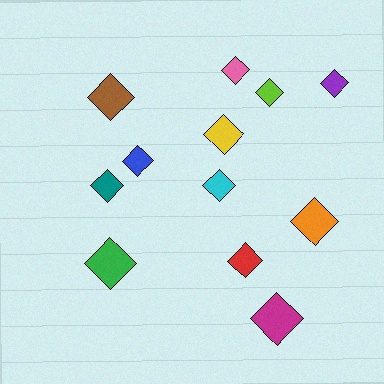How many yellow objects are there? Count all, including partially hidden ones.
There is 1 yellow object.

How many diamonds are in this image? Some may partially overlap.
There are 12 diamonds.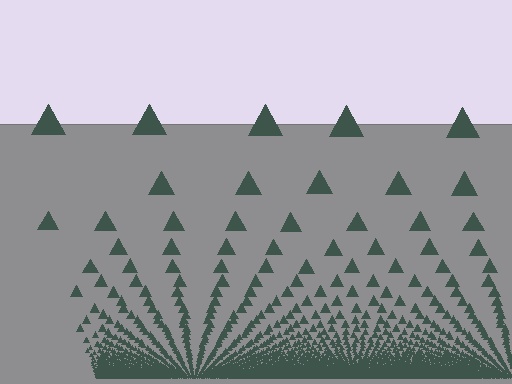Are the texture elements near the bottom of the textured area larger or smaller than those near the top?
Smaller. The gradient is inverted — elements near the bottom are smaller and denser.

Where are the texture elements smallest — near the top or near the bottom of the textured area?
Near the bottom.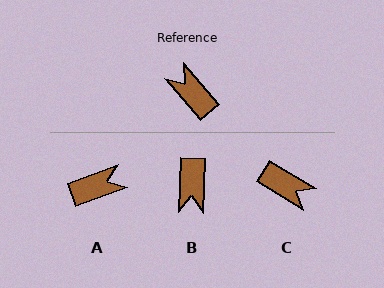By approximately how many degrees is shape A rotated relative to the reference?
Approximately 111 degrees clockwise.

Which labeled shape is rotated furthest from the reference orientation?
C, about 162 degrees away.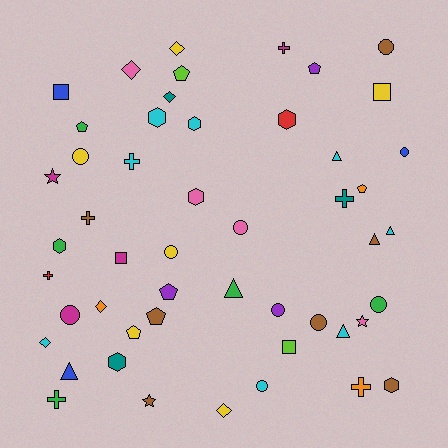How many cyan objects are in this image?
There are 8 cyan objects.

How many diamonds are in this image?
There are 6 diamonds.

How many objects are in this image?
There are 50 objects.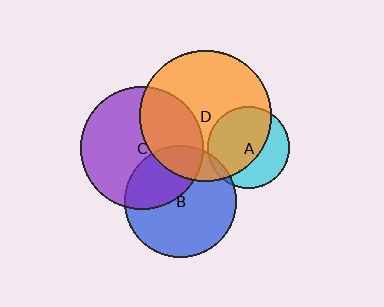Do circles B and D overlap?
Yes.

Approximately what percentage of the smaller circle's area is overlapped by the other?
Approximately 20%.